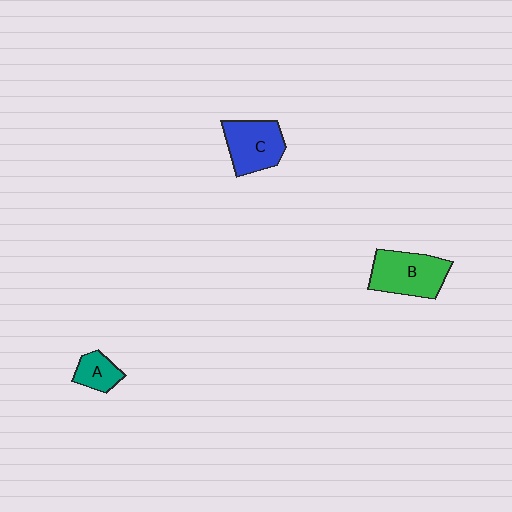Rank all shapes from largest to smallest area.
From largest to smallest: B (green), C (blue), A (teal).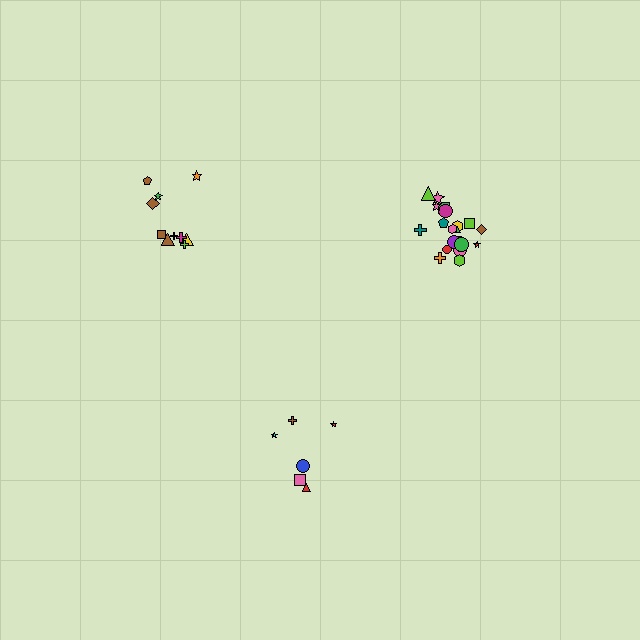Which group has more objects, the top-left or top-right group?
The top-right group.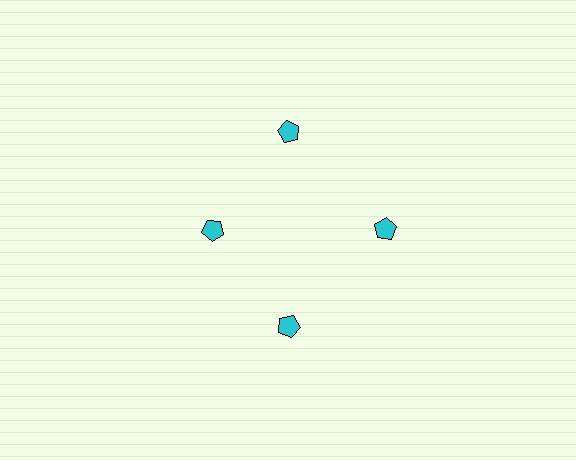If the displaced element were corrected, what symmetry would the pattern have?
It would have 4-fold rotational symmetry — the pattern would map onto itself every 90 degrees.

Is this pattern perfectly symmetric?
No. The 4 cyan pentagons are arranged in a ring, but one element near the 9 o'clock position is pulled inward toward the center, breaking the 4-fold rotational symmetry.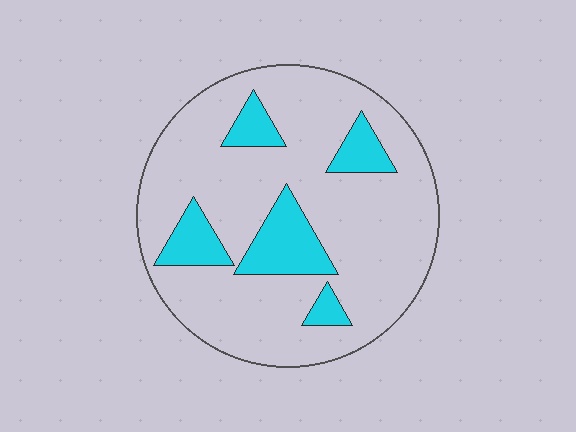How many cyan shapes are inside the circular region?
5.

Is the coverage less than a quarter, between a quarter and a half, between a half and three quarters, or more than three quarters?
Less than a quarter.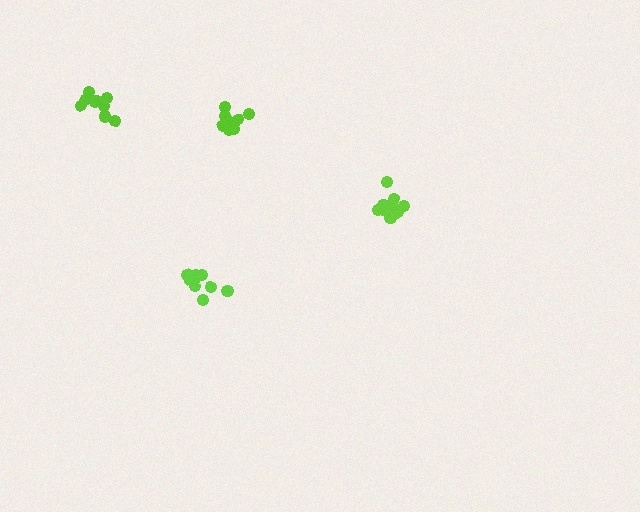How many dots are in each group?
Group 1: 11 dots, Group 2: 10 dots, Group 3: 8 dots, Group 4: 9 dots (38 total).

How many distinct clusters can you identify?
There are 4 distinct clusters.